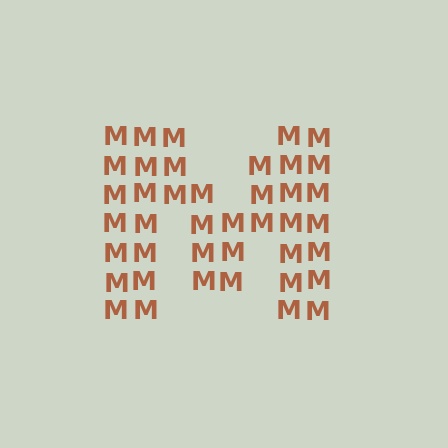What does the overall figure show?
The overall figure shows the letter M.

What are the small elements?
The small elements are letter M's.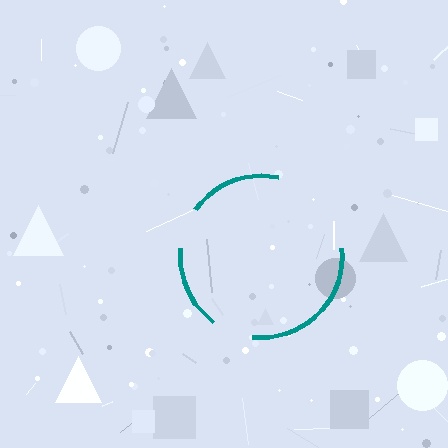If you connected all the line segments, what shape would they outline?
They would outline a circle.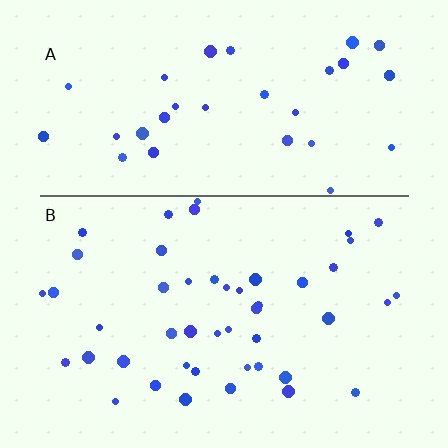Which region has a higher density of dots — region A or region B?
B (the bottom).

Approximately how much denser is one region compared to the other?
Approximately 1.4× — region B over region A.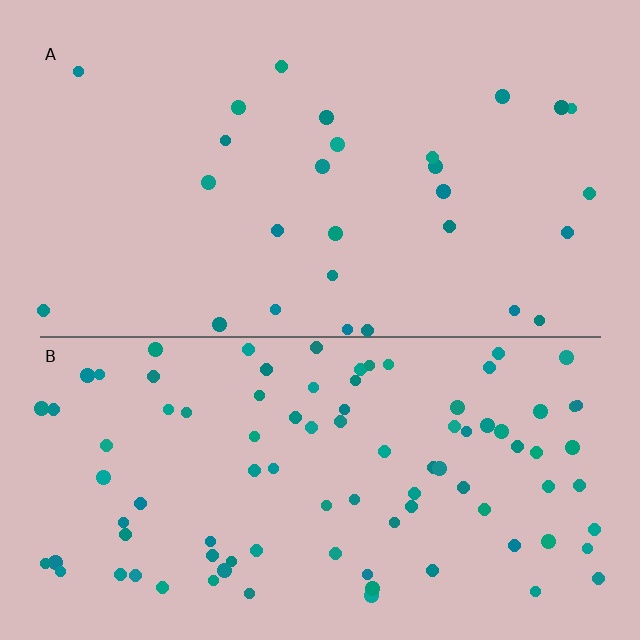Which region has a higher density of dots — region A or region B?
B (the bottom).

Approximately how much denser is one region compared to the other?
Approximately 3.3× — region B over region A.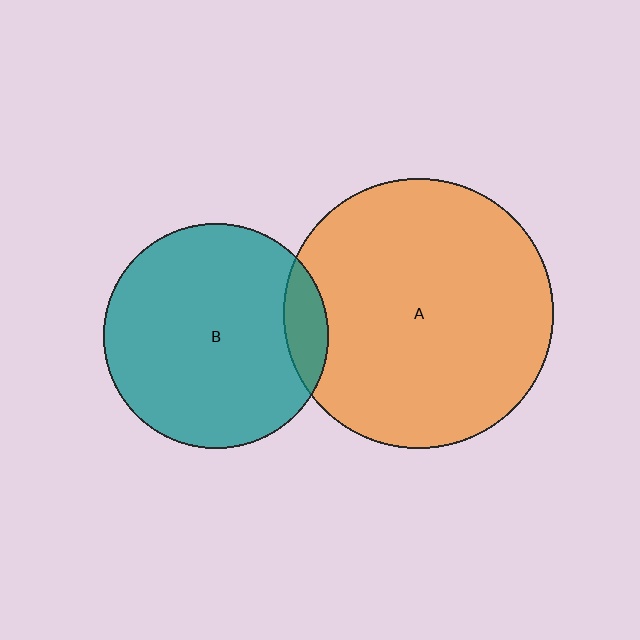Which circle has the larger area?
Circle A (orange).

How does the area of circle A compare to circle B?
Approximately 1.4 times.